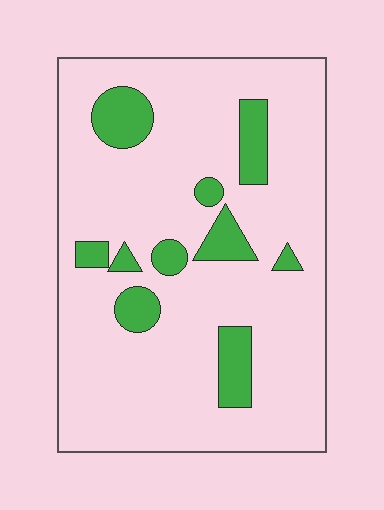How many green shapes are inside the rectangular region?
10.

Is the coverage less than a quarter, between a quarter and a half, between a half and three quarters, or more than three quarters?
Less than a quarter.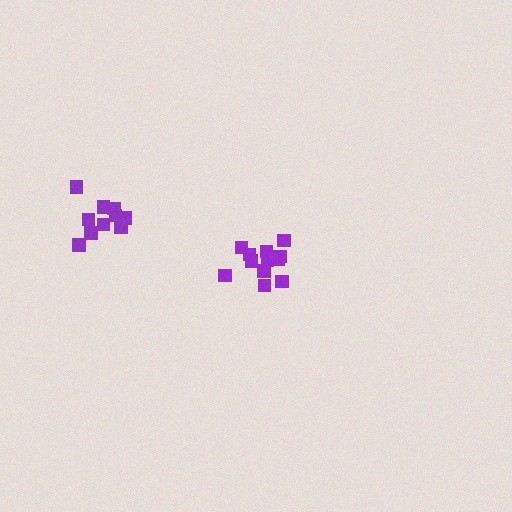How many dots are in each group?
Group 1: 12 dots, Group 2: 10 dots (22 total).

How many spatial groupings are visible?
There are 2 spatial groupings.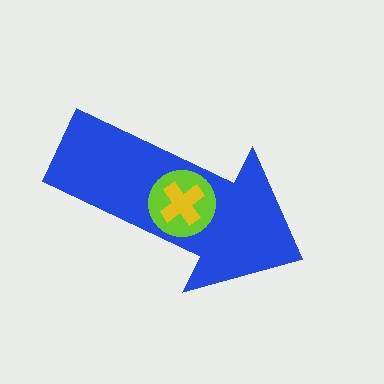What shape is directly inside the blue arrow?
The lime circle.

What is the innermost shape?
The yellow cross.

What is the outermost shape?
The blue arrow.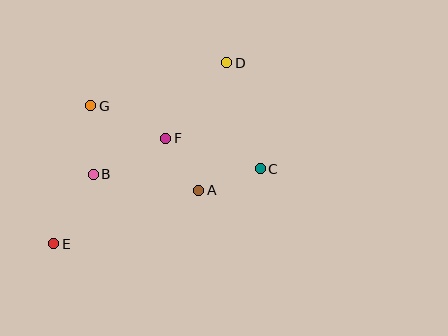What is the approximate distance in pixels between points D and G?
The distance between D and G is approximately 143 pixels.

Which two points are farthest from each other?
Points D and E are farthest from each other.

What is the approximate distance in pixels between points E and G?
The distance between E and G is approximately 143 pixels.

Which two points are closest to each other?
Points A and F are closest to each other.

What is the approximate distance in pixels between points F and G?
The distance between F and G is approximately 82 pixels.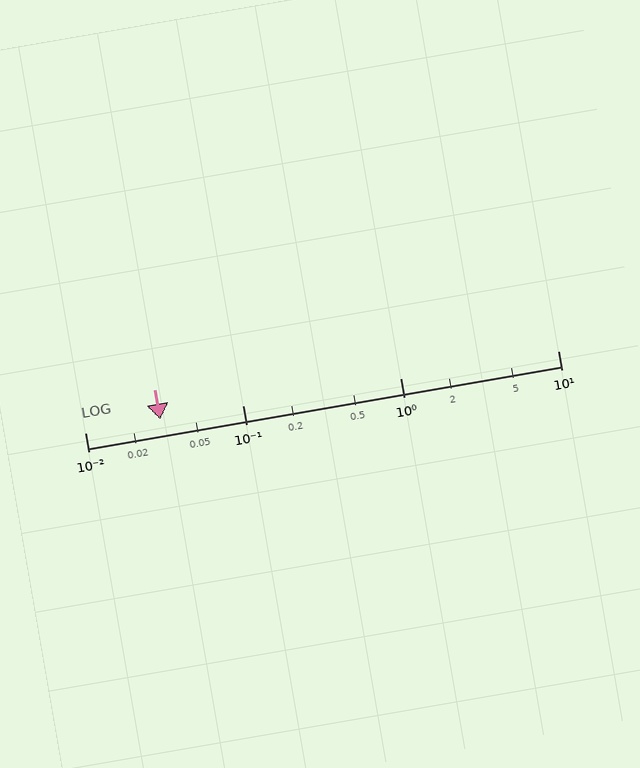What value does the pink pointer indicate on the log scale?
The pointer indicates approximately 0.03.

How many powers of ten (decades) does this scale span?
The scale spans 3 decades, from 0.01 to 10.